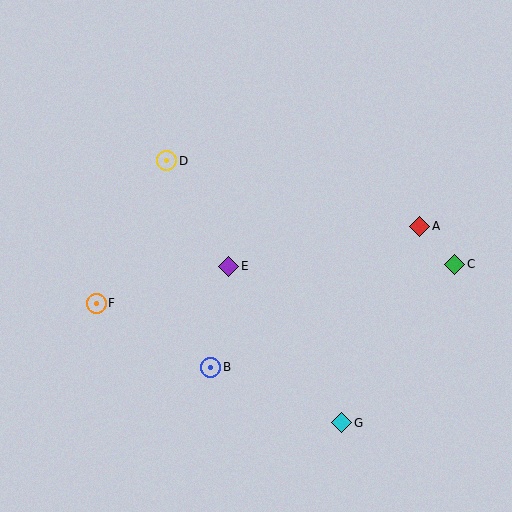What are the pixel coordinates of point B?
Point B is at (211, 367).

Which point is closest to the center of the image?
Point E at (229, 266) is closest to the center.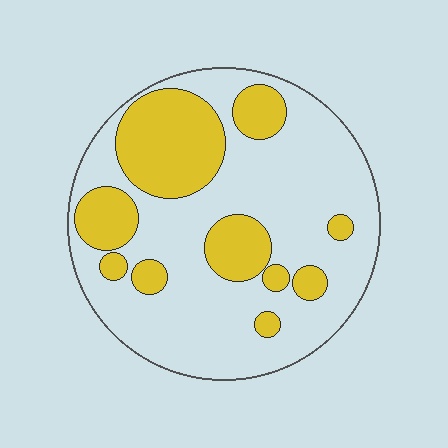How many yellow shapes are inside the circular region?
10.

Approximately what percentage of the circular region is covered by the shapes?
Approximately 30%.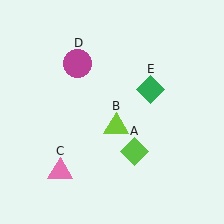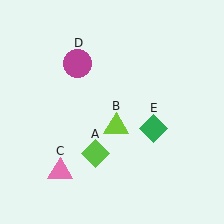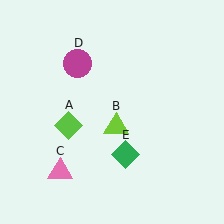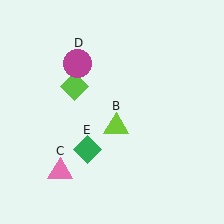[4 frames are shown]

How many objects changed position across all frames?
2 objects changed position: lime diamond (object A), green diamond (object E).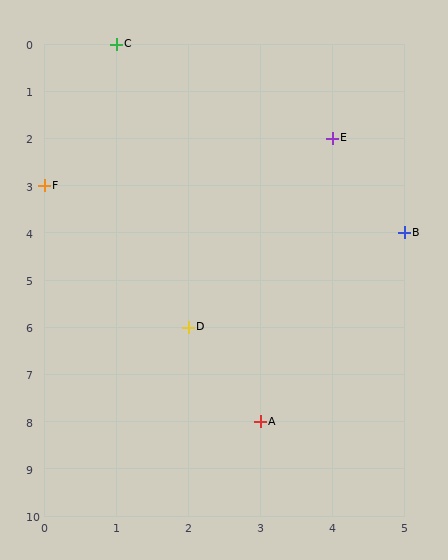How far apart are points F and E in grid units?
Points F and E are 4 columns and 1 row apart (about 4.1 grid units diagonally).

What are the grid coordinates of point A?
Point A is at grid coordinates (3, 8).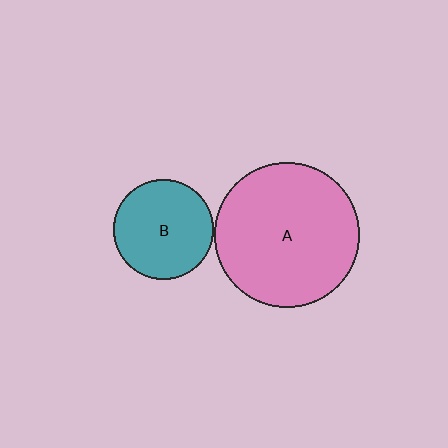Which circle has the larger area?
Circle A (pink).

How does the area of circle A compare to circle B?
Approximately 2.1 times.